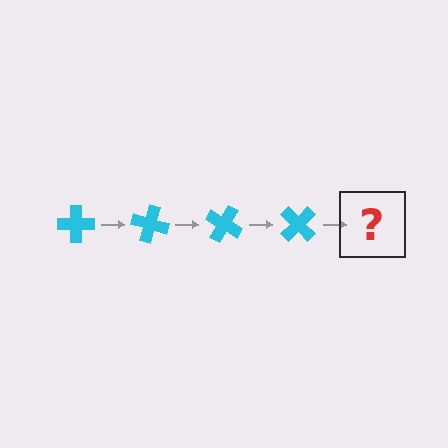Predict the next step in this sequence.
The next step is a cyan cross rotated 60 degrees.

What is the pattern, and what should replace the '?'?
The pattern is that the cross rotates 15 degrees each step. The '?' should be a cyan cross rotated 60 degrees.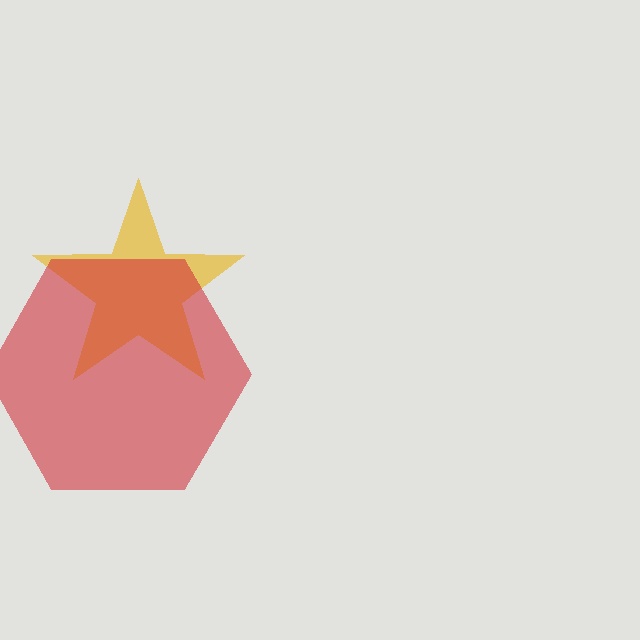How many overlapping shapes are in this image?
There are 2 overlapping shapes in the image.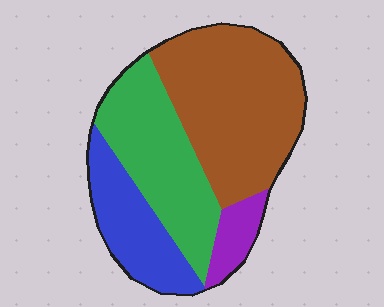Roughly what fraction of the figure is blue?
Blue covers 19% of the figure.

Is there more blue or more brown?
Brown.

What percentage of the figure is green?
Green takes up between a quarter and a half of the figure.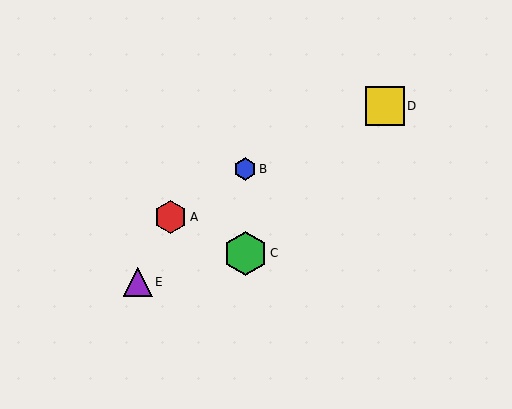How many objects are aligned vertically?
2 objects (B, C) are aligned vertically.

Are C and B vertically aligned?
Yes, both are at x≈245.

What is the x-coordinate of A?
Object A is at x≈170.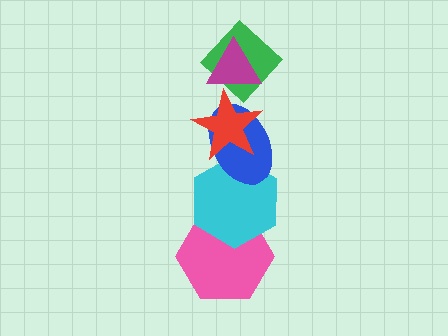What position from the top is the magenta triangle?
The magenta triangle is 1st from the top.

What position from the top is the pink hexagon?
The pink hexagon is 6th from the top.